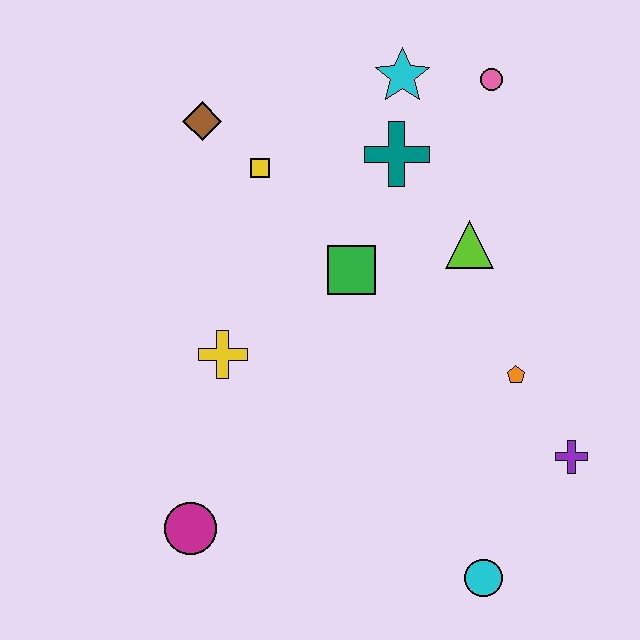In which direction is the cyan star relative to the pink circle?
The cyan star is to the left of the pink circle.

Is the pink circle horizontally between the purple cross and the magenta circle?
Yes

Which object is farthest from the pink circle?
The magenta circle is farthest from the pink circle.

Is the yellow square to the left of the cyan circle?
Yes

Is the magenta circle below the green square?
Yes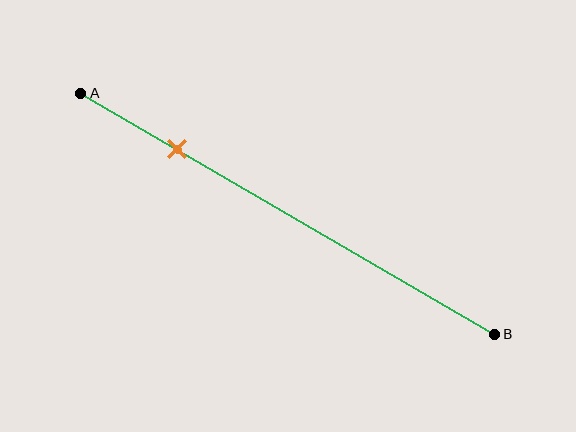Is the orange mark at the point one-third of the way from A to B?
No, the mark is at about 25% from A, not at the 33% one-third point.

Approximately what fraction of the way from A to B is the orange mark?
The orange mark is approximately 25% of the way from A to B.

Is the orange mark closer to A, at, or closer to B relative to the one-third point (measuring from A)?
The orange mark is closer to point A than the one-third point of segment AB.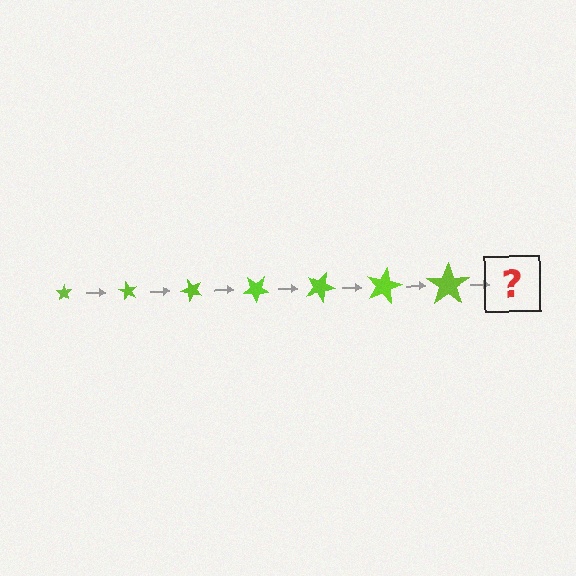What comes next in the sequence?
The next element should be a star, larger than the previous one and rotated 420 degrees from the start.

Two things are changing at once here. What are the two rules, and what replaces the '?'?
The two rules are that the star grows larger each step and it rotates 60 degrees each step. The '?' should be a star, larger than the previous one and rotated 420 degrees from the start.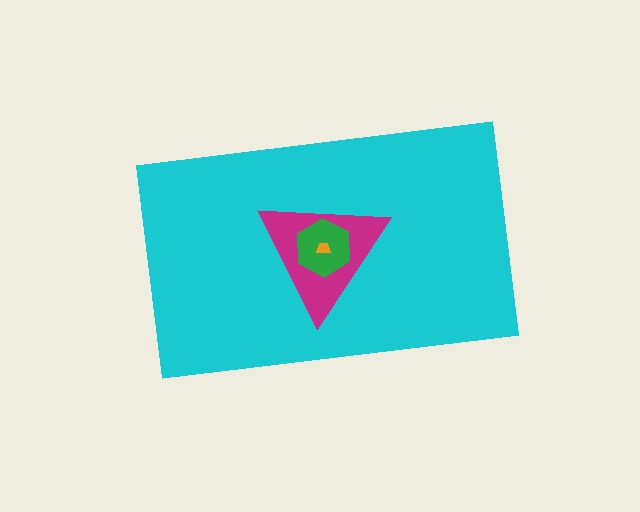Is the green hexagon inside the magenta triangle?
Yes.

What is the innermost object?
The orange trapezoid.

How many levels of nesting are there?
4.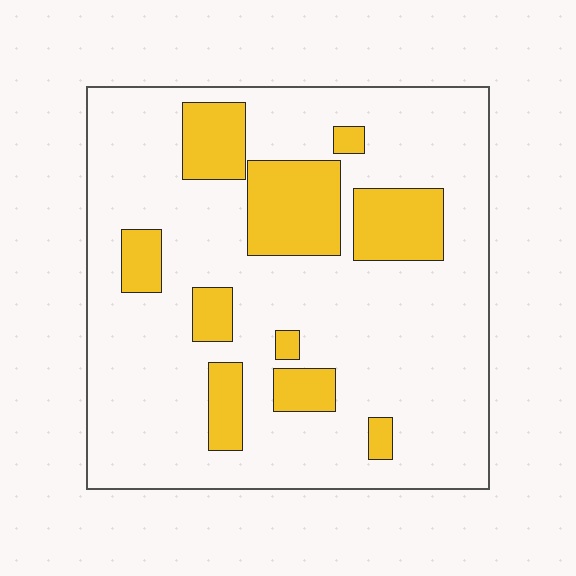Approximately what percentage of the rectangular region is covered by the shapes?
Approximately 20%.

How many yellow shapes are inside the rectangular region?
10.